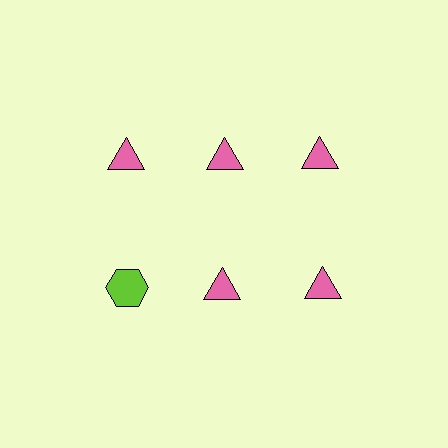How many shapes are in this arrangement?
There are 6 shapes arranged in a grid pattern.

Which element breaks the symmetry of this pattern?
The lime hexagon in the second row, leftmost column breaks the symmetry. All other shapes are pink triangles.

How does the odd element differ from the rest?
It differs in both color (lime instead of pink) and shape (hexagon instead of triangle).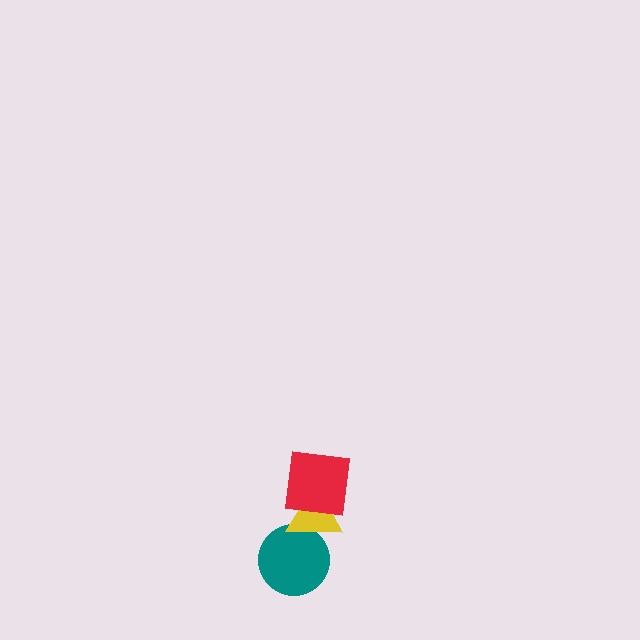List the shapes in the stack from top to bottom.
From top to bottom: the red square, the yellow triangle, the teal circle.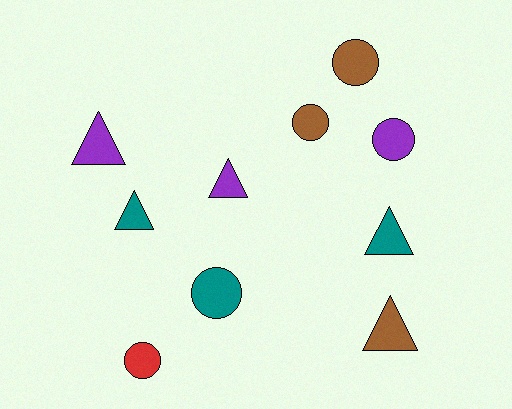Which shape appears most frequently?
Circle, with 5 objects.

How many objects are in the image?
There are 10 objects.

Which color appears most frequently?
Brown, with 3 objects.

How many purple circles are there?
There is 1 purple circle.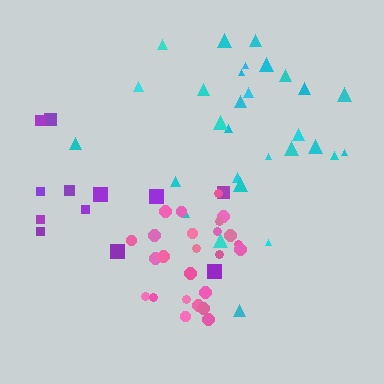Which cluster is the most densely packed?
Pink.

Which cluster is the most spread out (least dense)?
Purple.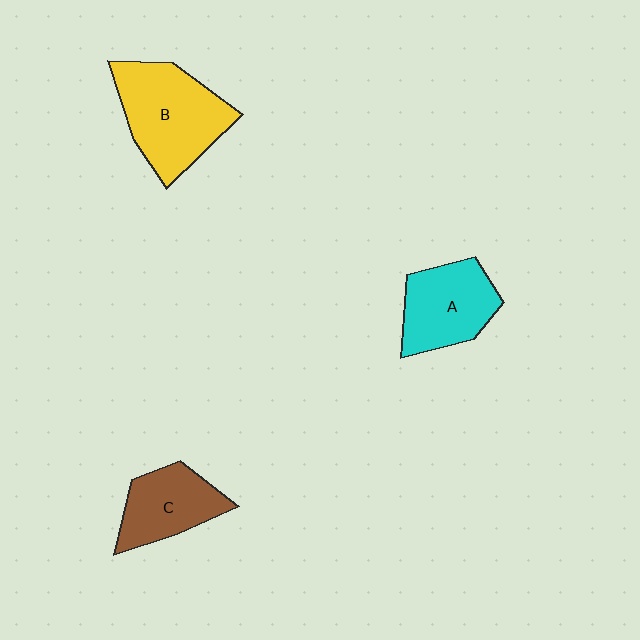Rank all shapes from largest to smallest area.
From largest to smallest: B (yellow), A (cyan), C (brown).